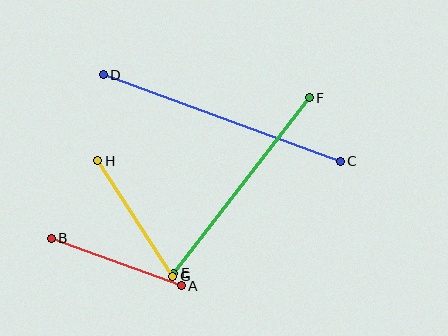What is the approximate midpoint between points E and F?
The midpoint is at approximately (241, 186) pixels.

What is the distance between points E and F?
The distance is approximately 222 pixels.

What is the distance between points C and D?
The distance is approximately 252 pixels.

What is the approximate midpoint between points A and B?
The midpoint is at approximately (116, 262) pixels.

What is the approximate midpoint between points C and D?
The midpoint is at approximately (222, 118) pixels.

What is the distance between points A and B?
The distance is approximately 138 pixels.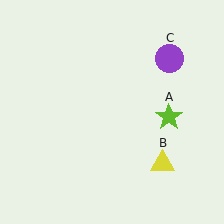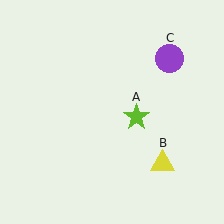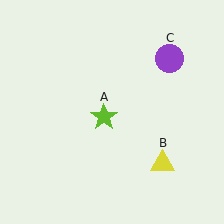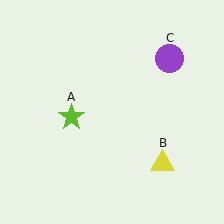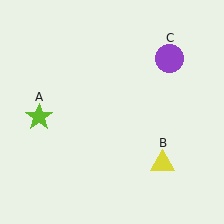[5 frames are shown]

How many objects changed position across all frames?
1 object changed position: lime star (object A).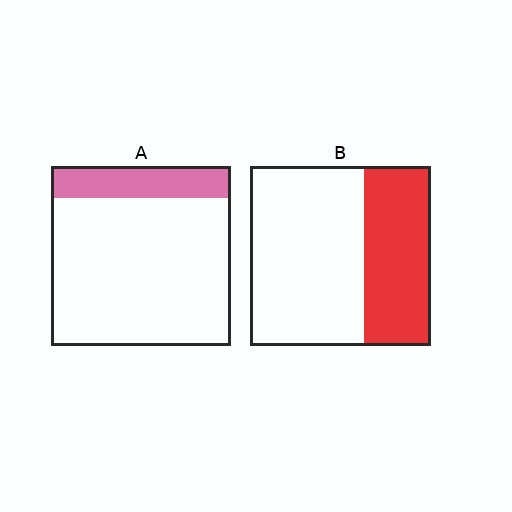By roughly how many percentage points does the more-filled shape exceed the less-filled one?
By roughly 20 percentage points (B over A).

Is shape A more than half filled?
No.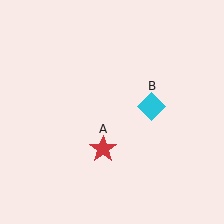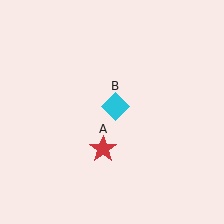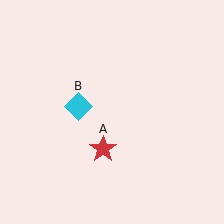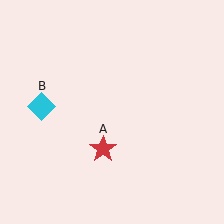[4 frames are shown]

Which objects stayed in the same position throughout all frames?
Red star (object A) remained stationary.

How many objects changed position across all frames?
1 object changed position: cyan diamond (object B).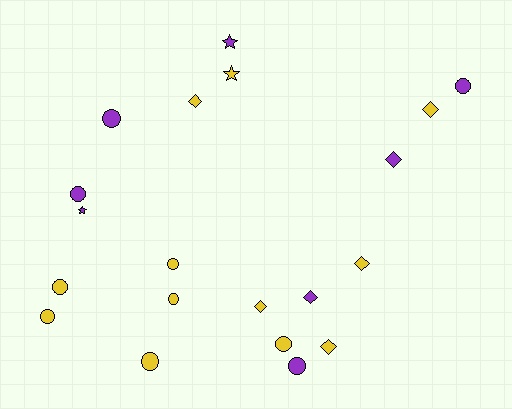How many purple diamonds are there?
There are 2 purple diamonds.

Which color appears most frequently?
Yellow, with 12 objects.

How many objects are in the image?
There are 20 objects.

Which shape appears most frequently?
Circle, with 10 objects.